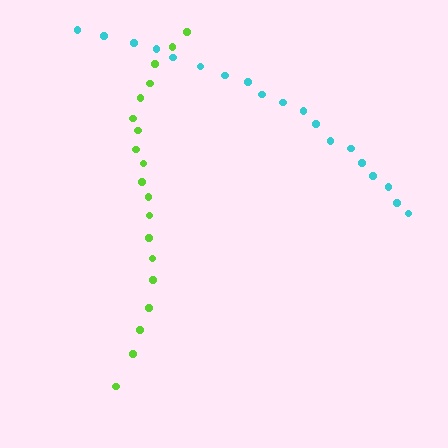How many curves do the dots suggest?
There are 2 distinct paths.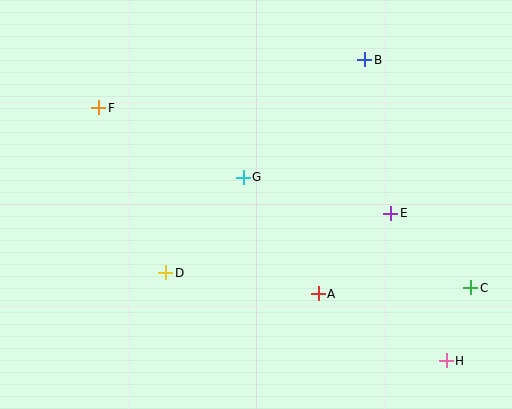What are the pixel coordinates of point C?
Point C is at (471, 288).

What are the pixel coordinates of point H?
Point H is at (446, 361).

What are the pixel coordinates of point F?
Point F is at (99, 108).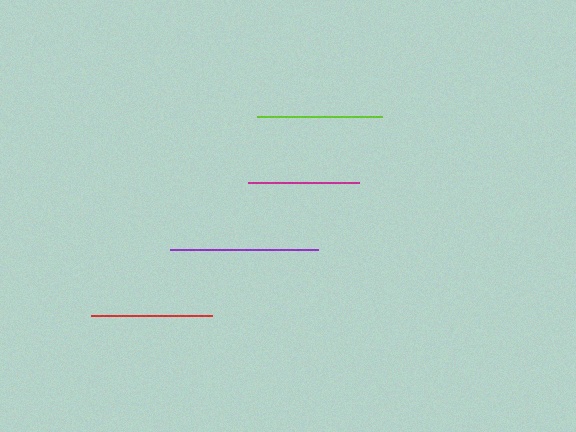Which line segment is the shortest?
The magenta line is the shortest at approximately 112 pixels.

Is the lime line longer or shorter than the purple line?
The purple line is longer than the lime line.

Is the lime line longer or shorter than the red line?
The lime line is longer than the red line.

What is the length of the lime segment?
The lime segment is approximately 126 pixels long.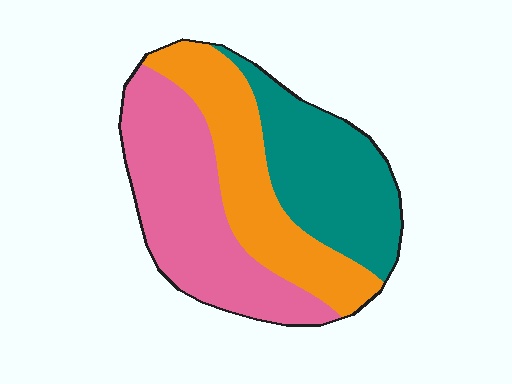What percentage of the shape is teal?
Teal takes up about one third (1/3) of the shape.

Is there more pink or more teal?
Pink.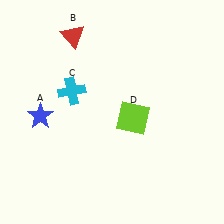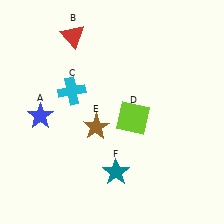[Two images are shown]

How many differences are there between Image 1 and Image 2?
There are 2 differences between the two images.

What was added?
A brown star (E), a teal star (F) were added in Image 2.